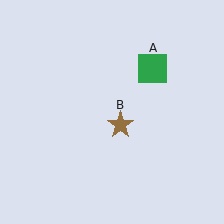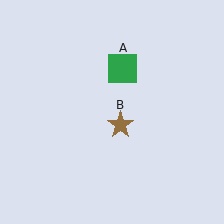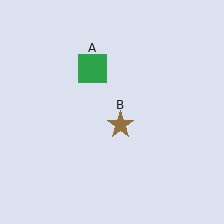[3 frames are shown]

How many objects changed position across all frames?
1 object changed position: green square (object A).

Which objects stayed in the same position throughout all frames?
Brown star (object B) remained stationary.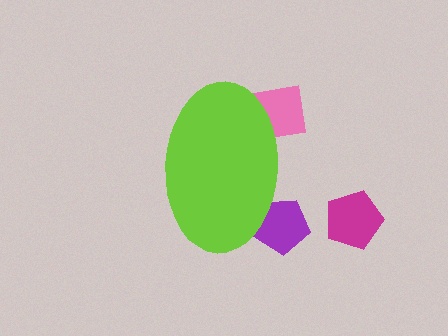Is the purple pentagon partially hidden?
Yes, the purple pentagon is partially hidden behind the lime ellipse.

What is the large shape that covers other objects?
A lime ellipse.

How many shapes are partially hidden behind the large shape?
2 shapes are partially hidden.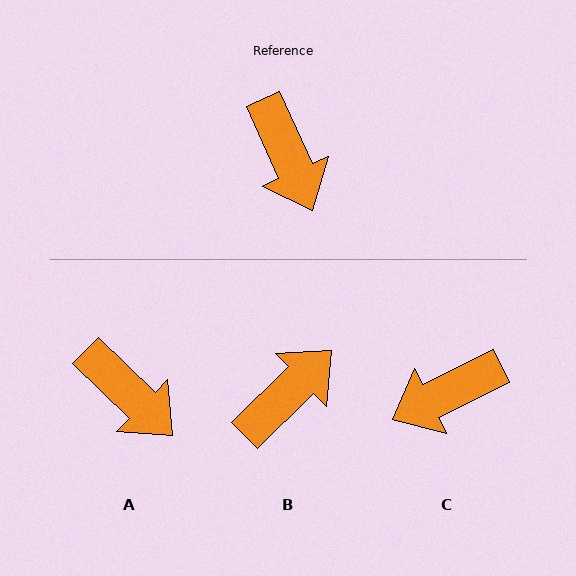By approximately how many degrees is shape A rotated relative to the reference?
Approximately 21 degrees counter-clockwise.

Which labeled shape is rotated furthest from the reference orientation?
B, about 110 degrees away.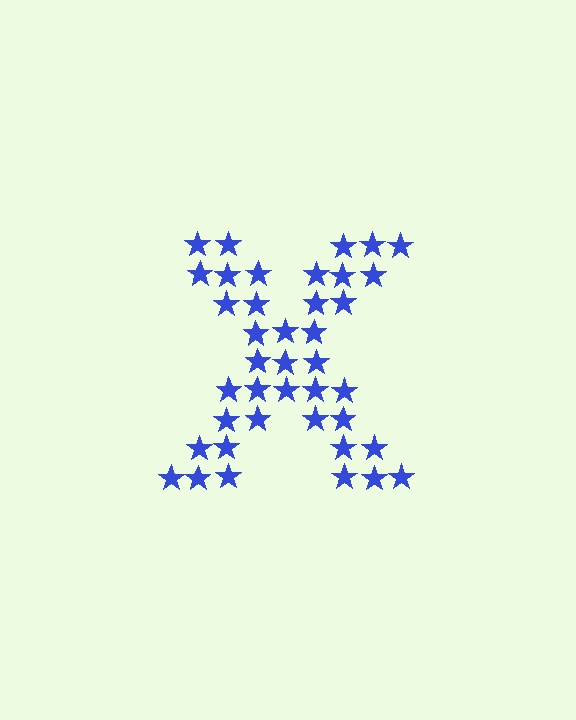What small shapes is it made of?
It is made of small stars.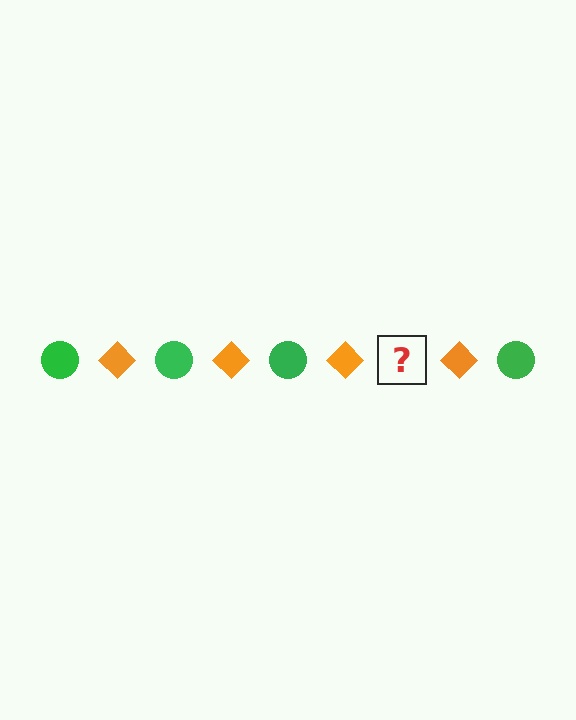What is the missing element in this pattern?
The missing element is a green circle.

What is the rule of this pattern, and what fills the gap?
The rule is that the pattern alternates between green circle and orange diamond. The gap should be filled with a green circle.